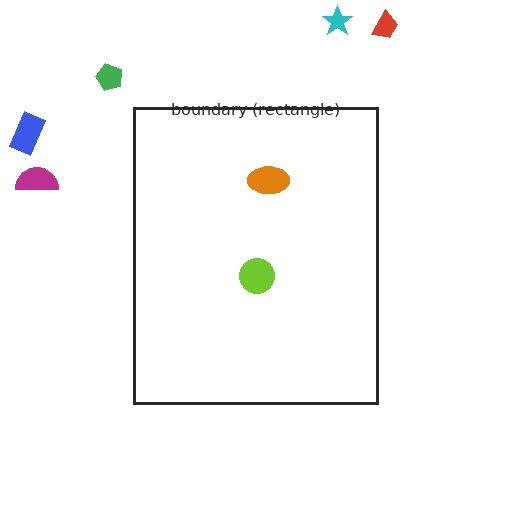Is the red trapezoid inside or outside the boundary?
Outside.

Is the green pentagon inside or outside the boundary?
Outside.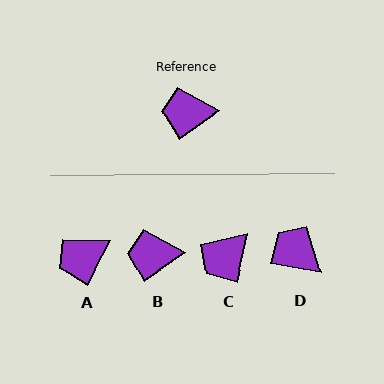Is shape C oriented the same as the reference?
No, it is off by about 43 degrees.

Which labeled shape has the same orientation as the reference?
B.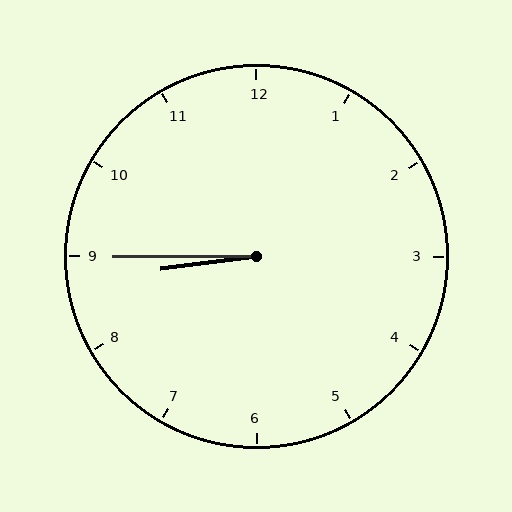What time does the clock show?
8:45.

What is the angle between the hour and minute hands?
Approximately 8 degrees.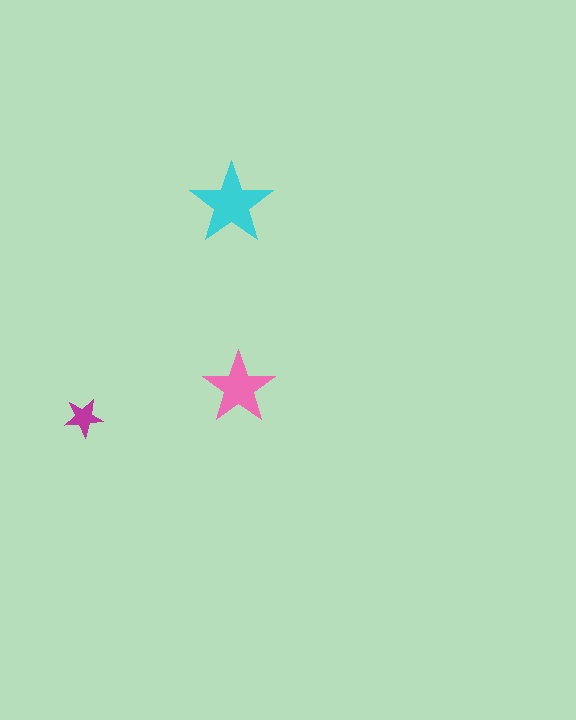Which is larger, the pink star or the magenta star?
The pink one.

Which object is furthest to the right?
The pink star is rightmost.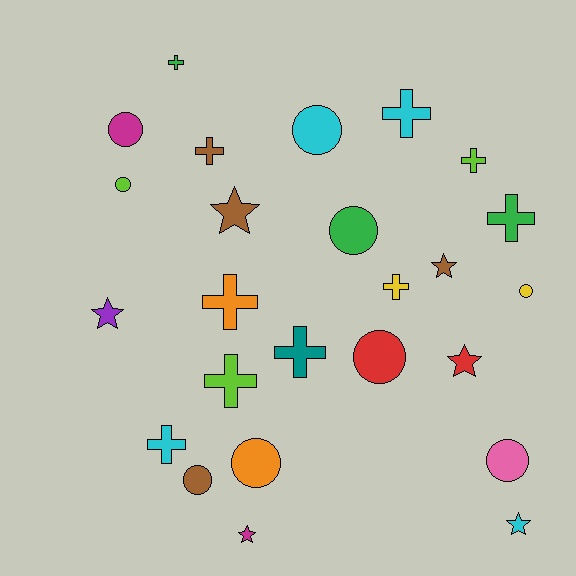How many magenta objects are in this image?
There are 2 magenta objects.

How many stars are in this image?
There are 6 stars.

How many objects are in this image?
There are 25 objects.